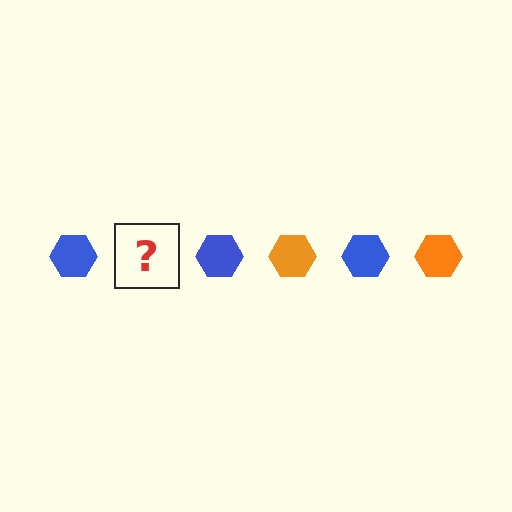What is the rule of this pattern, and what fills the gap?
The rule is that the pattern cycles through blue, orange hexagons. The gap should be filled with an orange hexagon.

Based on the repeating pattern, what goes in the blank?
The blank should be an orange hexagon.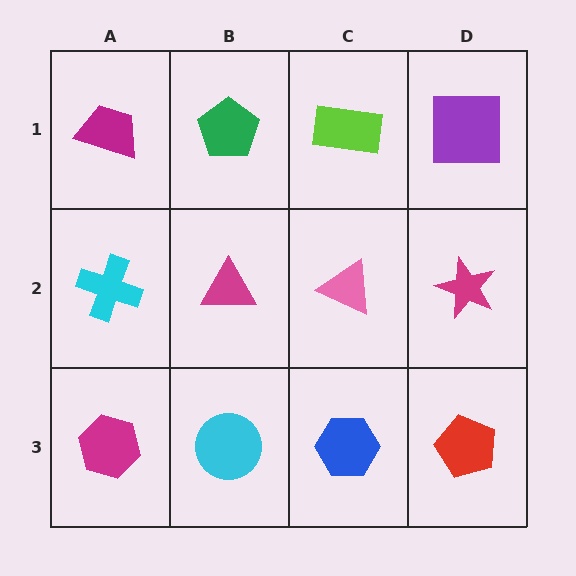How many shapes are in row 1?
4 shapes.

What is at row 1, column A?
A magenta trapezoid.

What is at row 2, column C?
A pink triangle.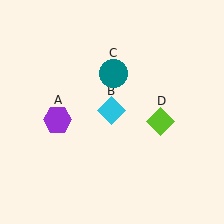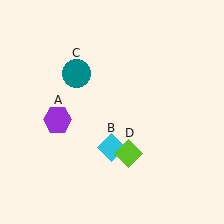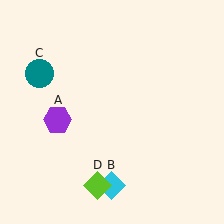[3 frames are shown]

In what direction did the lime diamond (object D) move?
The lime diamond (object D) moved down and to the left.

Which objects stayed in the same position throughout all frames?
Purple hexagon (object A) remained stationary.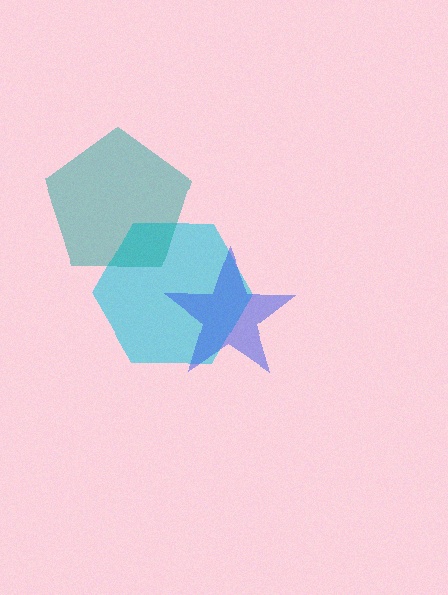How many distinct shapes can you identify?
There are 3 distinct shapes: a cyan hexagon, a teal pentagon, a blue star.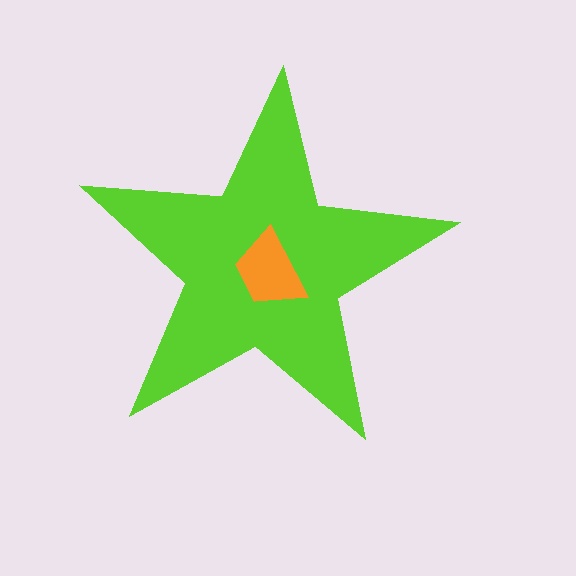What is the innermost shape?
The orange trapezoid.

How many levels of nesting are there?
2.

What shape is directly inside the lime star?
The orange trapezoid.